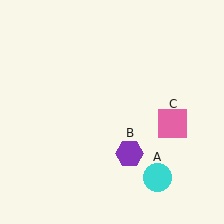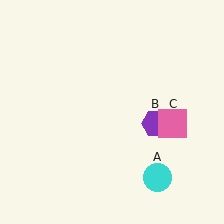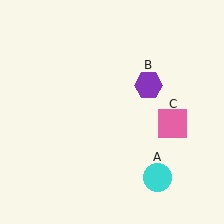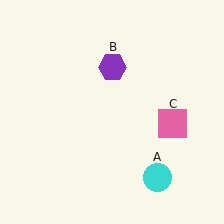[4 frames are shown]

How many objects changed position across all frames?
1 object changed position: purple hexagon (object B).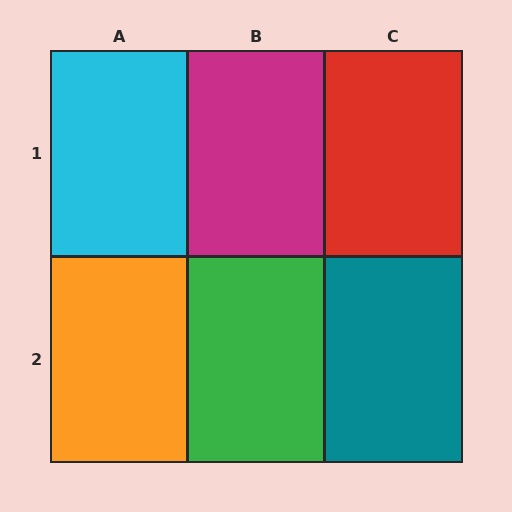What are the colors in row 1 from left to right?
Cyan, magenta, red.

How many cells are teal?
1 cell is teal.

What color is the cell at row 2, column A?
Orange.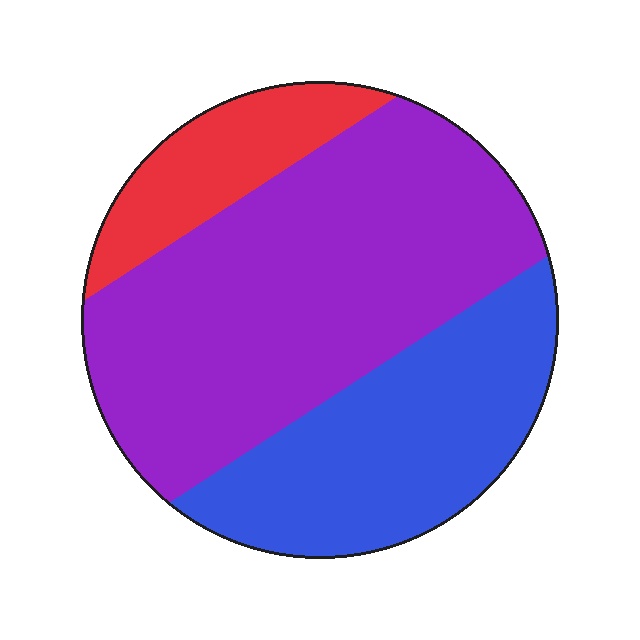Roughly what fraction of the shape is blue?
Blue takes up between a quarter and a half of the shape.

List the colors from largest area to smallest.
From largest to smallest: purple, blue, red.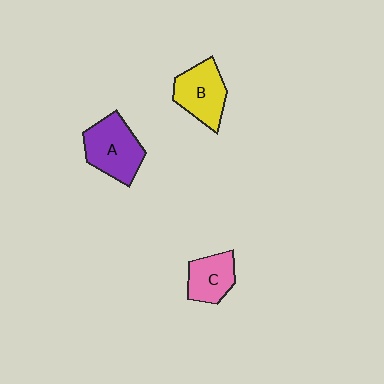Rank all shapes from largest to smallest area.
From largest to smallest: A (purple), B (yellow), C (pink).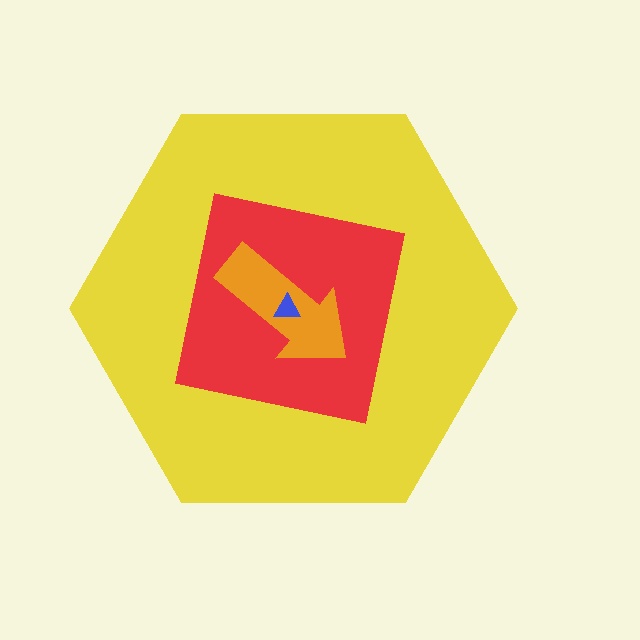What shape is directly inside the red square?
The orange arrow.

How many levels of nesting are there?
4.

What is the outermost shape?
The yellow hexagon.